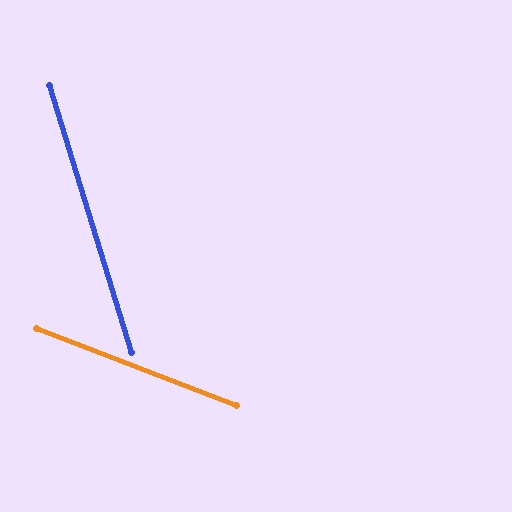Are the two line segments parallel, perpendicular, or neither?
Neither parallel nor perpendicular — they differ by about 52°.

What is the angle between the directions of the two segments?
Approximately 52 degrees.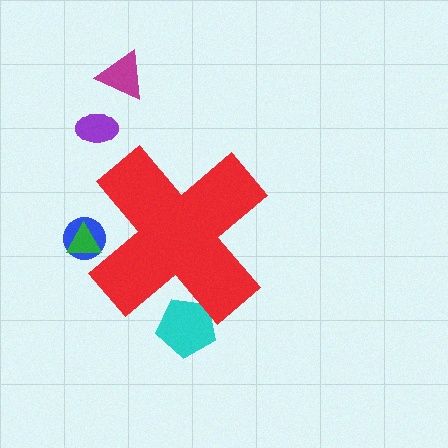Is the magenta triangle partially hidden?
No, the magenta triangle is fully visible.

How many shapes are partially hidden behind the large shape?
3 shapes are partially hidden.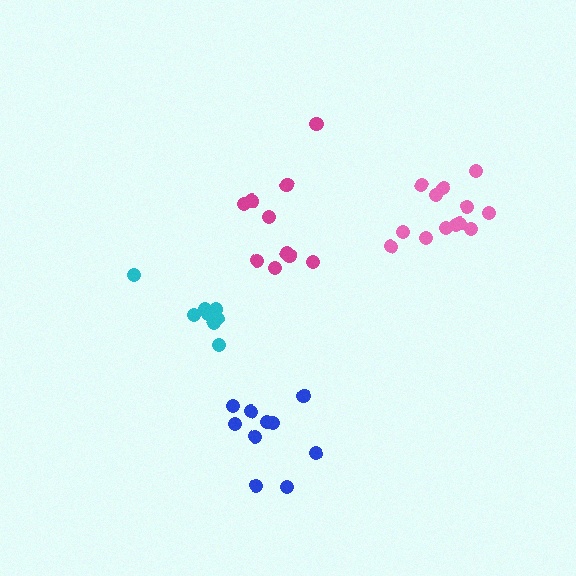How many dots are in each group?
Group 1: 10 dots, Group 2: 13 dots, Group 3: 10 dots, Group 4: 10 dots (43 total).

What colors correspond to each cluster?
The clusters are colored: magenta, pink, blue, cyan.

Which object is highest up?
The magenta cluster is topmost.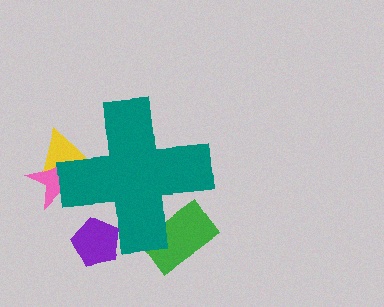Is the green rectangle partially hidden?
Yes, the green rectangle is partially hidden behind the teal cross.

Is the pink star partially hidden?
Yes, the pink star is partially hidden behind the teal cross.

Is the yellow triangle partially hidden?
Yes, the yellow triangle is partially hidden behind the teal cross.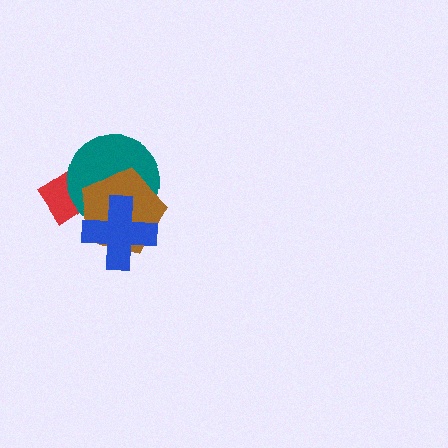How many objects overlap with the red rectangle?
3 objects overlap with the red rectangle.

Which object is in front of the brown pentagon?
The blue cross is in front of the brown pentagon.